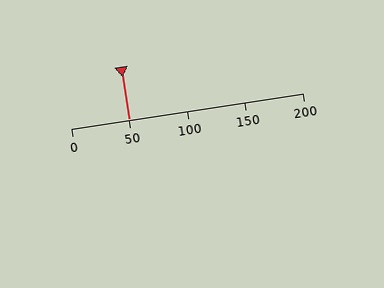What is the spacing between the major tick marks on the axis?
The major ticks are spaced 50 apart.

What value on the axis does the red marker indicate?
The marker indicates approximately 50.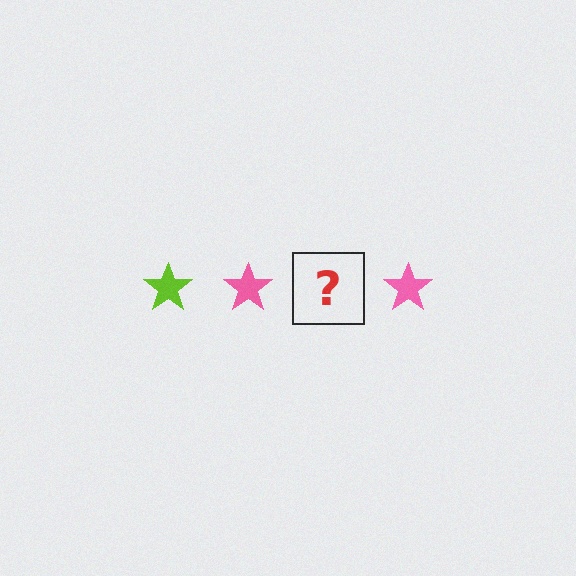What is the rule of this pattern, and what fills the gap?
The rule is that the pattern cycles through lime, pink stars. The gap should be filled with a lime star.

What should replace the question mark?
The question mark should be replaced with a lime star.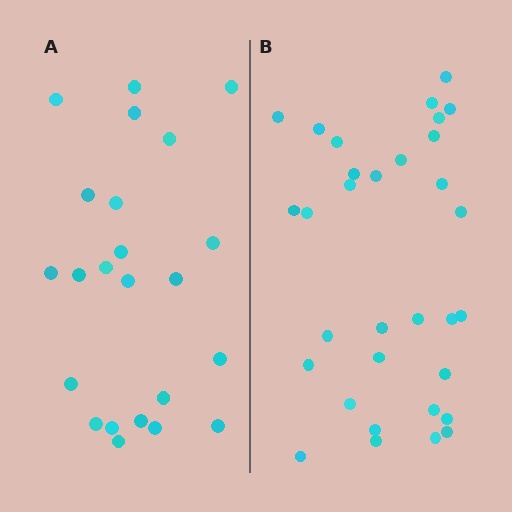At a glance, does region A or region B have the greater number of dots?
Region B (the right region) has more dots.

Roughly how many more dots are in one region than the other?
Region B has roughly 8 or so more dots than region A.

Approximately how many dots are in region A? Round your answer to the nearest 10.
About 20 dots. (The exact count is 23, which rounds to 20.)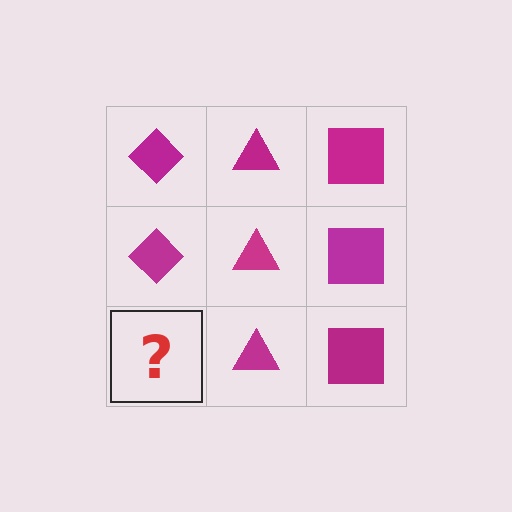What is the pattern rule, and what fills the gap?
The rule is that each column has a consistent shape. The gap should be filled with a magenta diamond.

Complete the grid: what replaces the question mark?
The question mark should be replaced with a magenta diamond.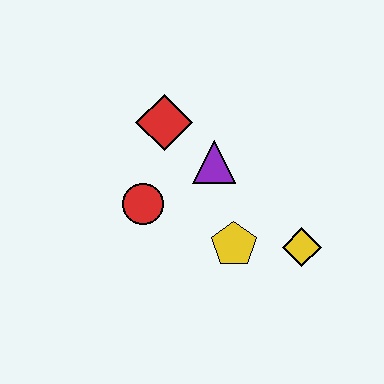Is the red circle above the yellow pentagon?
Yes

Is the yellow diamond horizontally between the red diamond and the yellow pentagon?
No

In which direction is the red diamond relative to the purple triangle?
The red diamond is to the left of the purple triangle.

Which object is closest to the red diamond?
The purple triangle is closest to the red diamond.